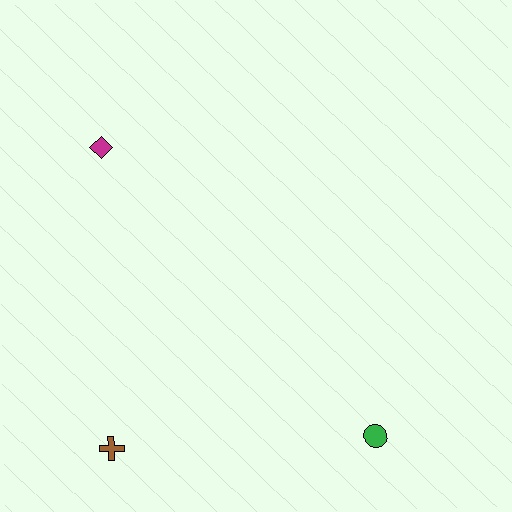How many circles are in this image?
There is 1 circle.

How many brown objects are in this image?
There is 1 brown object.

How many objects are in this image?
There are 3 objects.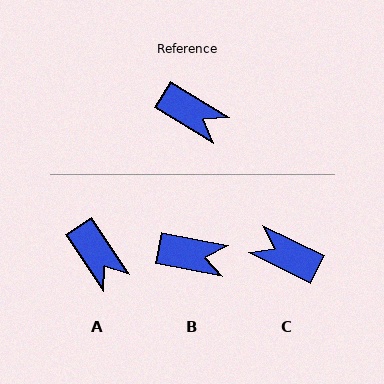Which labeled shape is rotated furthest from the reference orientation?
C, about 175 degrees away.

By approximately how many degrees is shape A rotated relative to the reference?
Approximately 25 degrees clockwise.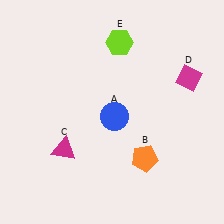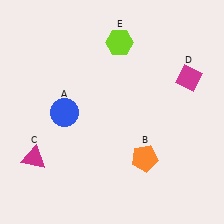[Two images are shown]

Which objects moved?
The objects that moved are: the blue circle (A), the magenta triangle (C).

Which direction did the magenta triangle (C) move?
The magenta triangle (C) moved left.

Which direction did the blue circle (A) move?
The blue circle (A) moved left.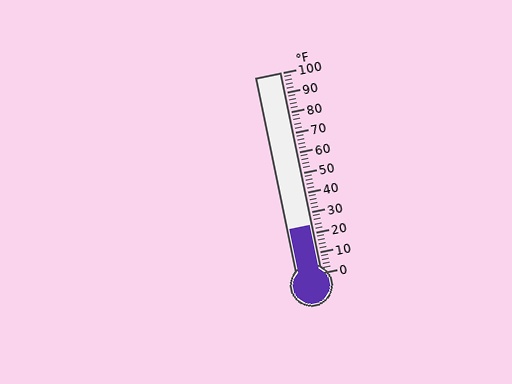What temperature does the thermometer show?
The thermometer shows approximately 24°F.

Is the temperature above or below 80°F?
The temperature is below 80°F.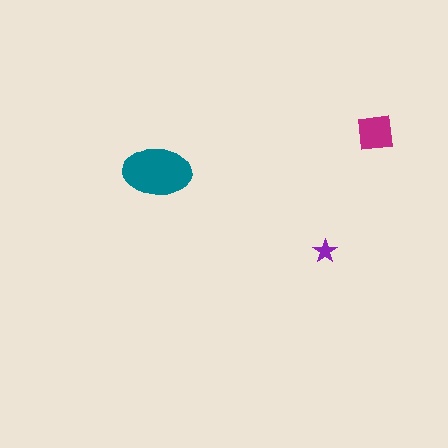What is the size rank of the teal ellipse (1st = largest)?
1st.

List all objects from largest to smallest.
The teal ellipse, the magenta square, the purple star.